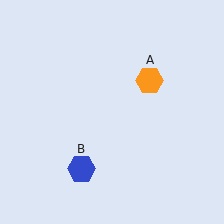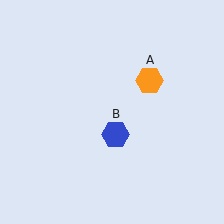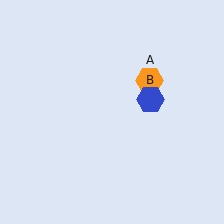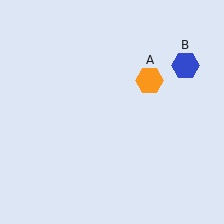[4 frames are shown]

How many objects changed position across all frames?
1 object changed position: blue hexagon (object B).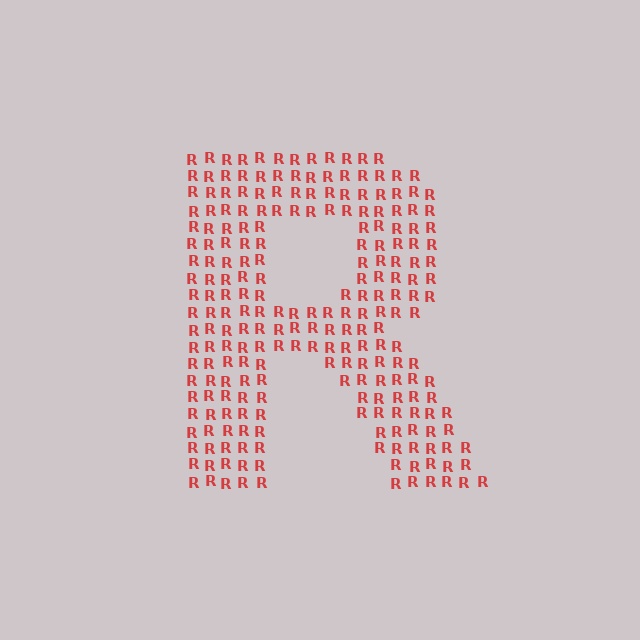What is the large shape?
The large shape is the letter R.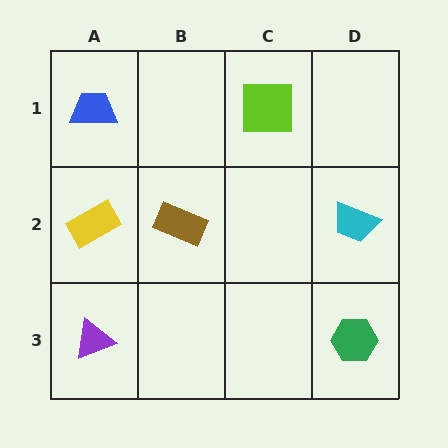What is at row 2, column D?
A cyan trapezoid.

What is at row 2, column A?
A yellow rectangle.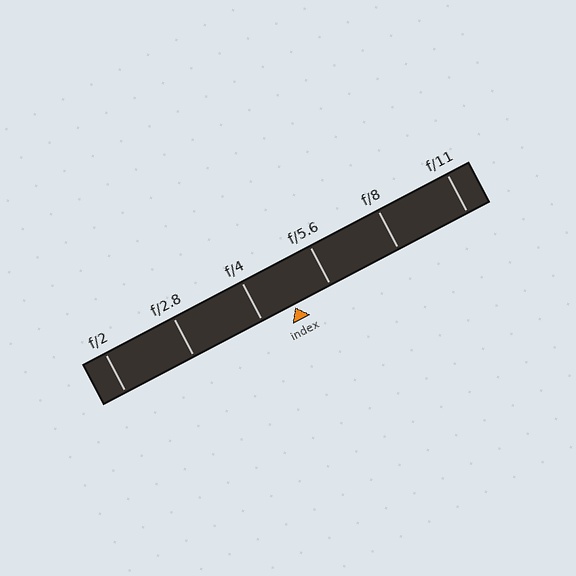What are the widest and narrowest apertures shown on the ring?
The widest aperture shown is f/2 and the narrowest is f/11.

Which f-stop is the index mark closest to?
The index mark is closest to f/4.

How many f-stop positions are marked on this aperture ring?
There are 6 f-stop positions marked.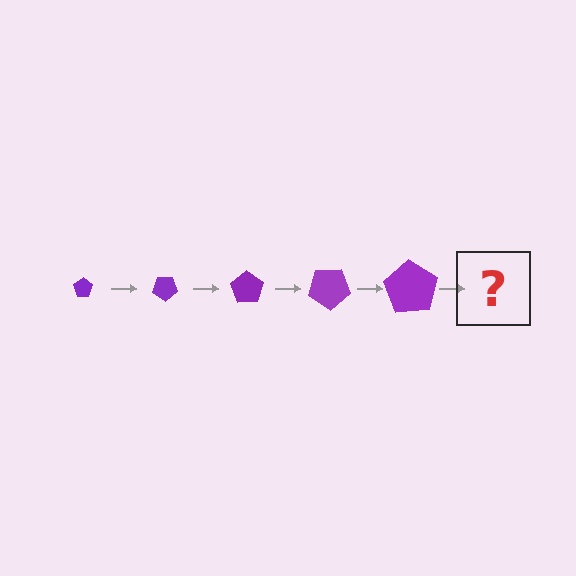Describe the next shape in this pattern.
It should be a pentagon, larger than the previous one and rotated 175 degrees from the start.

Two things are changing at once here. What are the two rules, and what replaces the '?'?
The two rules are that the pentagon grows larger each step and it rotates 35 degrees each step. The '?' should be a pentagon, larger than the previous one and rotated 175 degrees from the start.